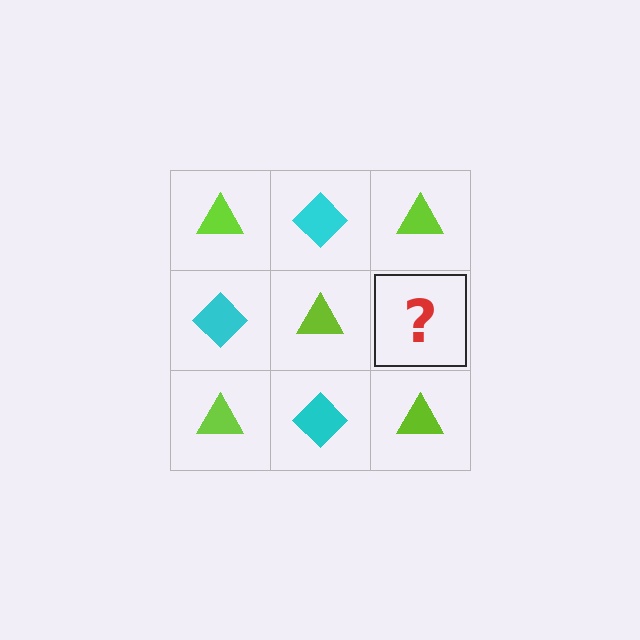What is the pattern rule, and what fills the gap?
The rule is that it alternates lime triangle and cyan diamond in a checkerboard pattern. The gap should be filled with a cyan diamond.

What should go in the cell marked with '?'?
The missing cell should contain a cyan diamond.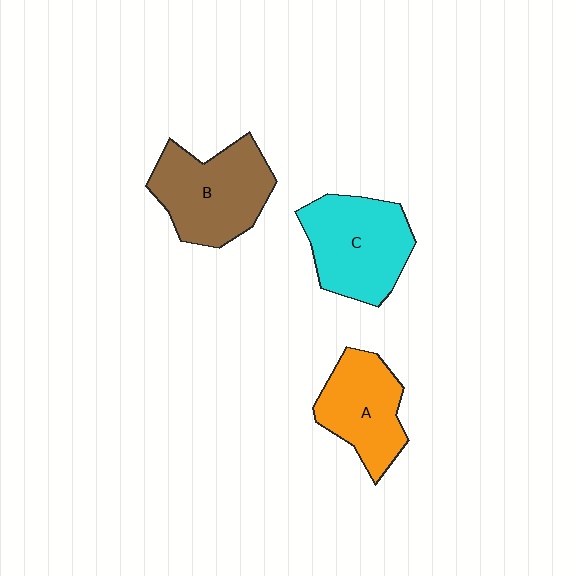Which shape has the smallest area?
Shape A (orange).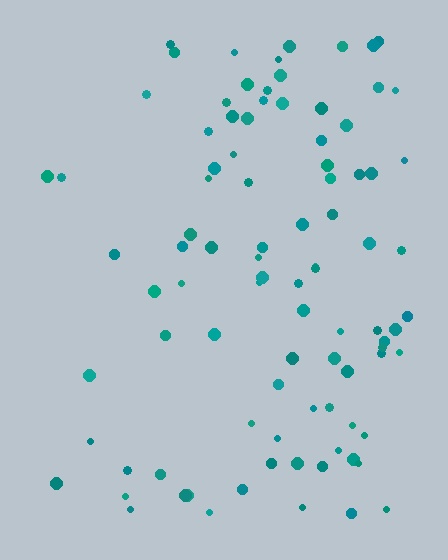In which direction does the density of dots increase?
From left to right, with the right side densest.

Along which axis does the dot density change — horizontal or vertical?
Horizontal.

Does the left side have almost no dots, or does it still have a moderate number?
Still a moderate number, just noticeably fewer than the right.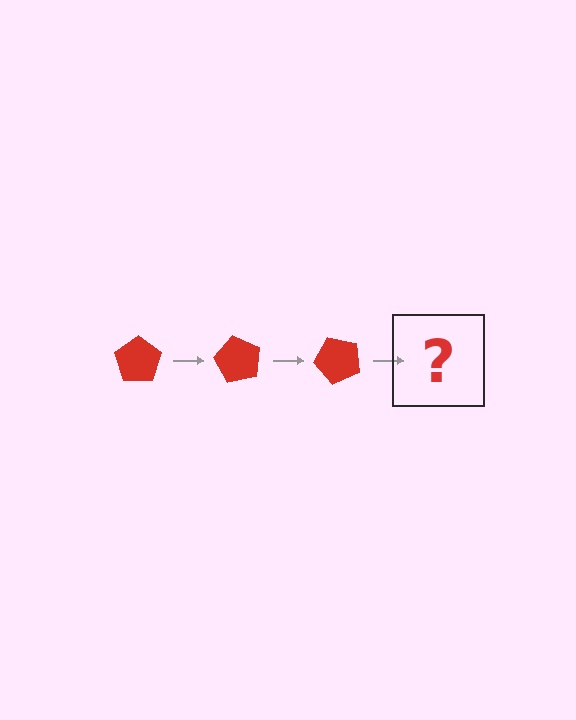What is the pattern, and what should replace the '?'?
The pattern is that the pentagon rotates 60 degrees each step. The '?' should be a red pentagon rotated 180 degrees.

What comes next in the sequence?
The next element should be a red pentagon rotated 180 degrees.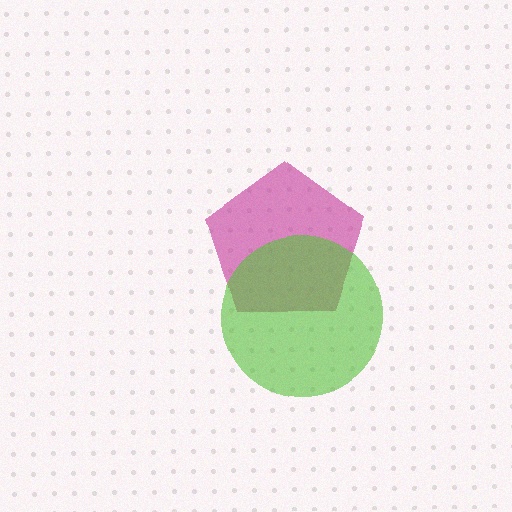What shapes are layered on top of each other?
The layered shapes are: a magenta pentagon, a lime circle.